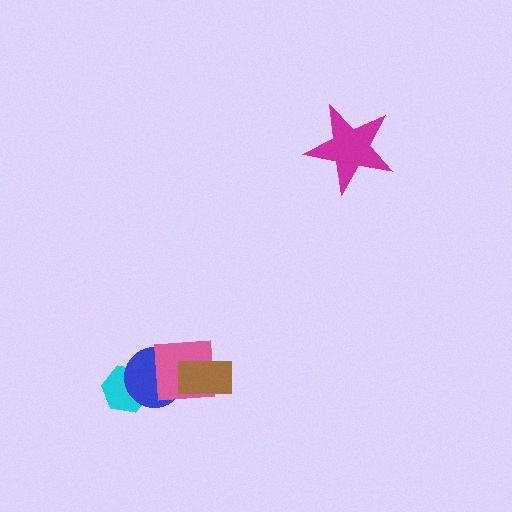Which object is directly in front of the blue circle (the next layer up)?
The pink square is directly in front of the blue circle.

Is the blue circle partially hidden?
Yes, it is partially covered by another shape.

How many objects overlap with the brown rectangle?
2 objects overlap with the brown rectangle.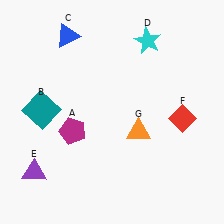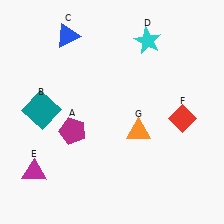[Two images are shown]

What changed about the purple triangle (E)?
In Image 1, E is purple. In Image 2, it changed to magenta.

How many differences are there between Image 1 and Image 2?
There is 1 difference between the two images.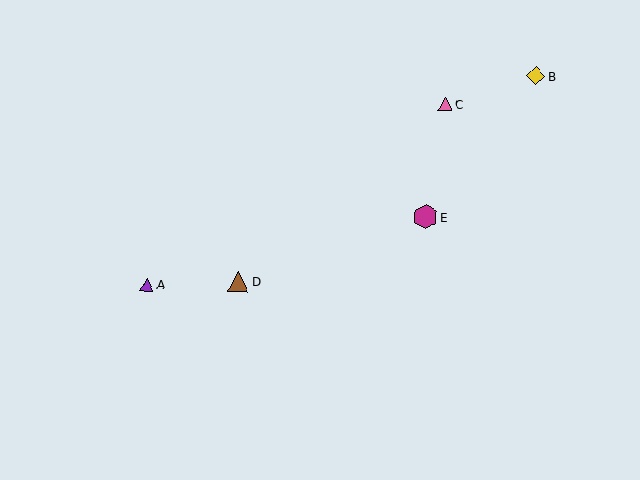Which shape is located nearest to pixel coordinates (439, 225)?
The magenta hexagon (labeled E) at (426, 217) is nearest to that location.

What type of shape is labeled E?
Shape E is a magenta hexagon.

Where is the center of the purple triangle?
The center of the purple triangle is at (147, 285).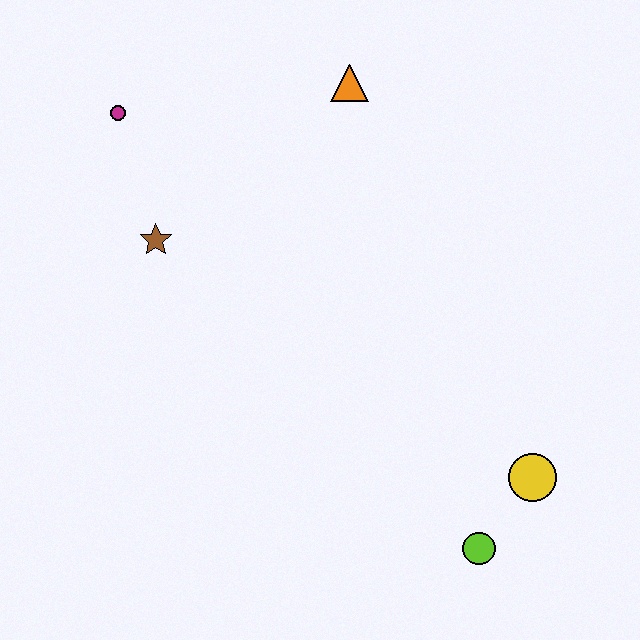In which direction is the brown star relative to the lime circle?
The brown star is to the left of the lime circle.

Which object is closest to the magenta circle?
The brown star is closest to the magenta circle.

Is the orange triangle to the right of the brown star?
Yes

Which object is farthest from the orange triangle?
The lime circle is farthest from the orange triangle.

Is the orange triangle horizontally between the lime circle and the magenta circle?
Yes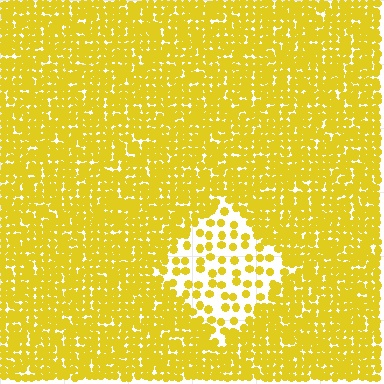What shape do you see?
I see a diamond.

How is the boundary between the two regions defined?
The boundary is defined by a change in element density (approximately 2.9x ratio). All elements are the same color, size, and shape.